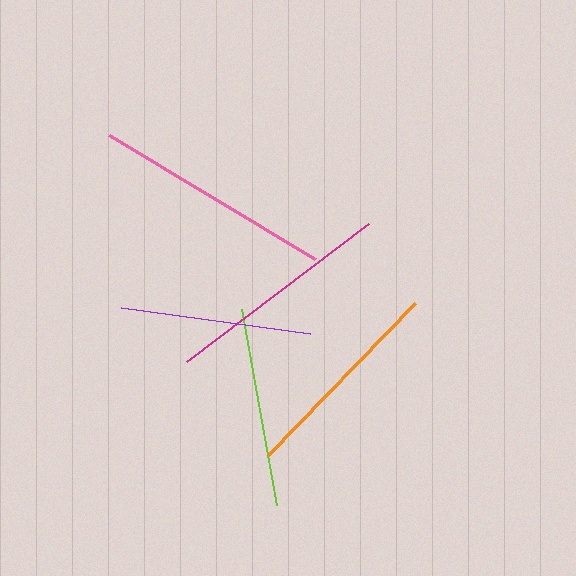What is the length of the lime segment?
The lime segment is approximately 199 pixels long.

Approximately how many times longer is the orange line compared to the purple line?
The orange line is approximately 1.1 times the length of the purple line.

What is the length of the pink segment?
The pink segment is approximately 241 pixels long.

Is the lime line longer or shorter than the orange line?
The orange line is longer than the lime line.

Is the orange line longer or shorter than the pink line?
The pink line is longer than the orange line.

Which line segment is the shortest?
The purple line is the shortest at approximately 190 pixels.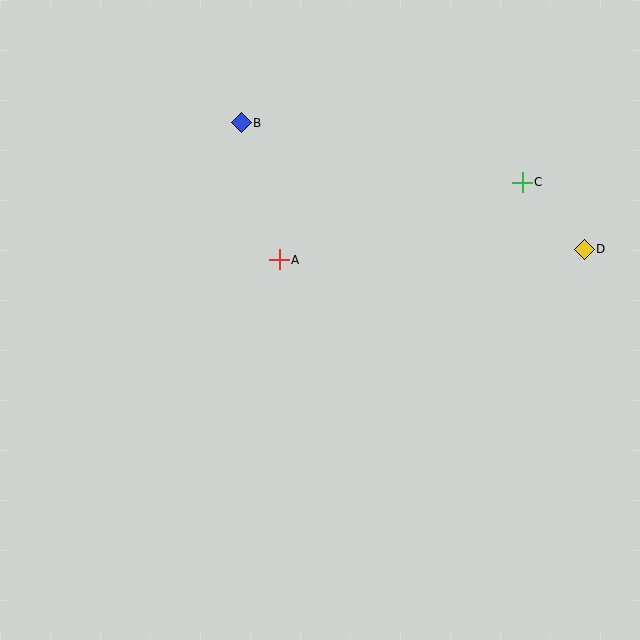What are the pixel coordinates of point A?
Point A is at (279, 260).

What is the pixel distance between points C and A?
The distance between C and A is 255 pixels.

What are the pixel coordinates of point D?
Point D is at (584, 249).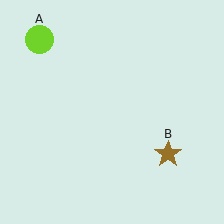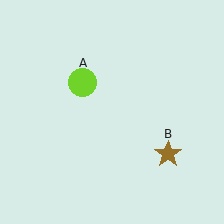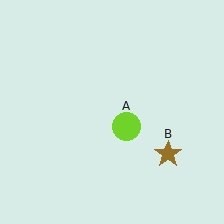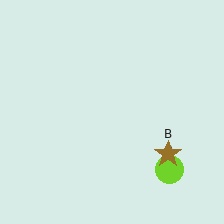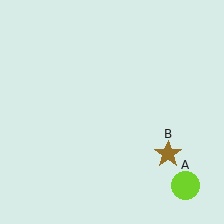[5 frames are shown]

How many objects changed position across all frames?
1 object changed position: lime circle (object A).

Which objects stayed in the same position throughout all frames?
Brown star (object B) remained stationary.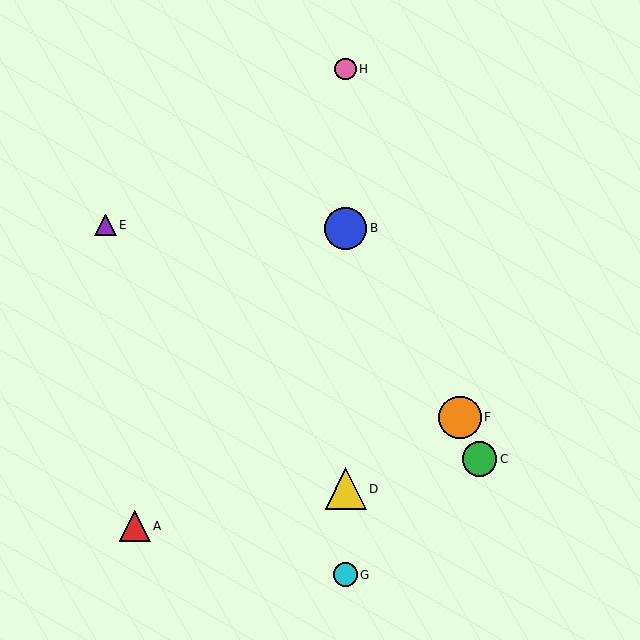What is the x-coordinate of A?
Object A is at x≈135.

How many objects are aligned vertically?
4 objects (B, D, G, H) are aligned vertically.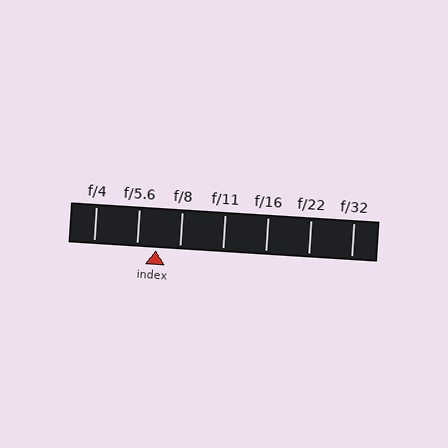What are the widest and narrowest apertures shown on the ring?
The widest aperture shown is f/4 and the narrowest is f/32.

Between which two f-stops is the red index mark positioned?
The index mark is between f/5.6 and f/8.